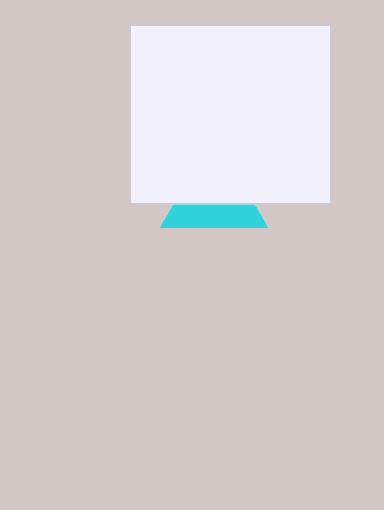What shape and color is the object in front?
The object in front is a white rectangle.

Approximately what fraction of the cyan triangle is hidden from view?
Roughly 59% of the cyan triangle is hidden behind the white rectangle.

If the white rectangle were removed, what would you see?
You would see the complete cyan triangle.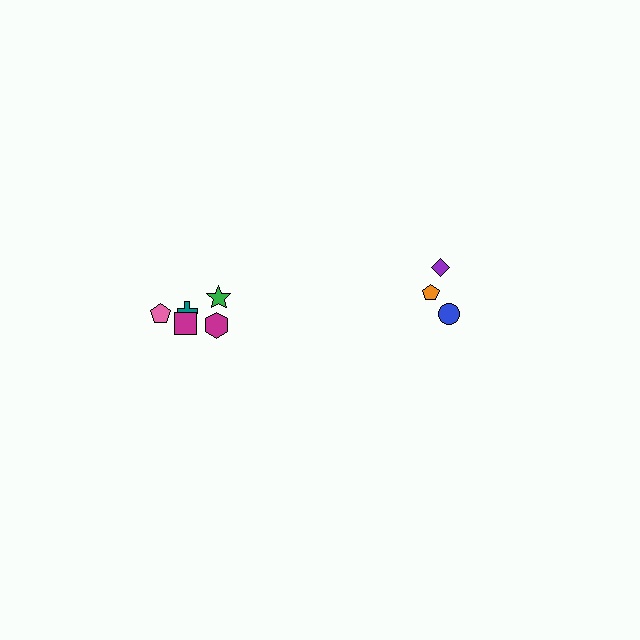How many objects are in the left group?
There are 5 objects.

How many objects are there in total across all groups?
There are 8 objects.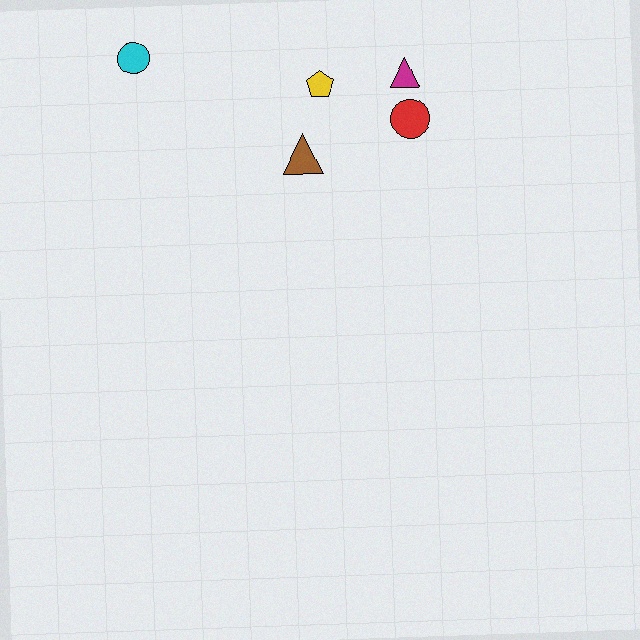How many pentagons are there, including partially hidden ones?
There is 1 pentagon.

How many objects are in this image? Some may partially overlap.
There are 5 objects.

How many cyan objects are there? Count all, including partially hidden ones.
There is 1 cyan object.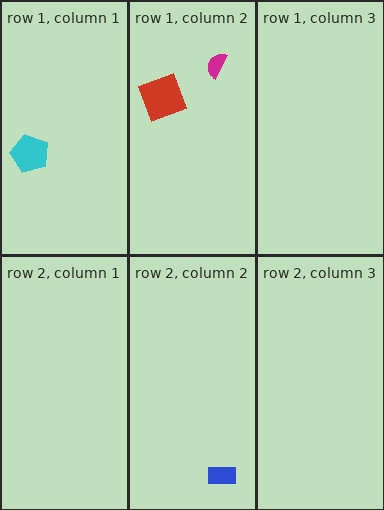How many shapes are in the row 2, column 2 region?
1.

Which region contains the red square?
The row 1, column 2 region.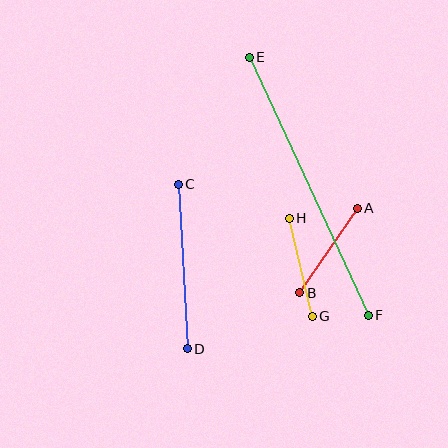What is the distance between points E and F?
The distance is approximately 284 pixels.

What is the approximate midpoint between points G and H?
The midpoint is at approximately (301, 267) pixels.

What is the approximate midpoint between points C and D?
The midpoint is at approximately (183, 267) pixels.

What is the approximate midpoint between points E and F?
The midpoint is at approximately (309, 186) pixels.